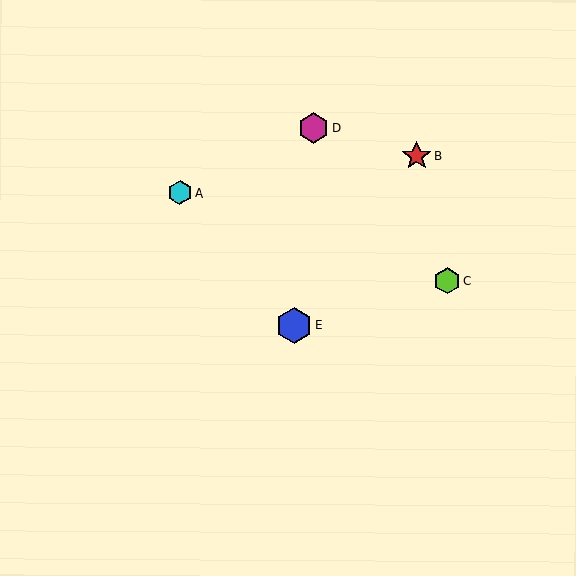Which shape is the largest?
The blue hexagon (labeled E) is the largest.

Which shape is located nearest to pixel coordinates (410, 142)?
The red star (labeled B) at (416, 156) is nearest to that location.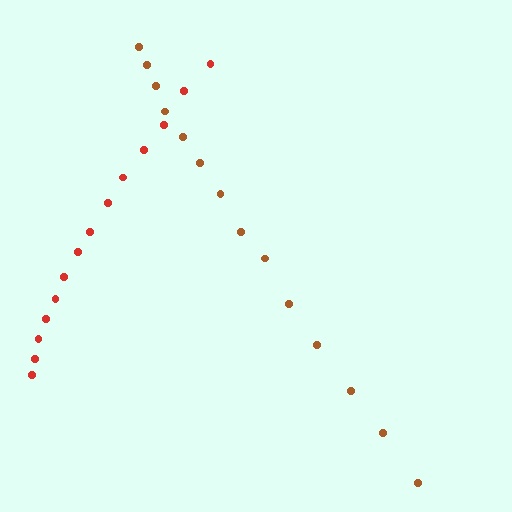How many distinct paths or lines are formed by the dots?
There are 2 distinct paths.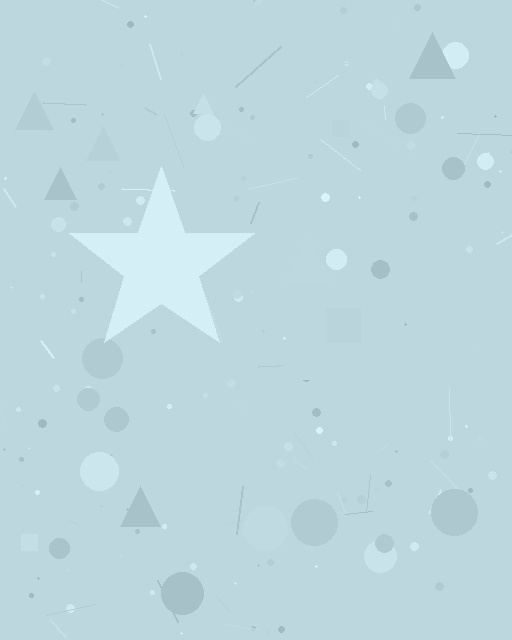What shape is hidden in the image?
A star is hidden in the image.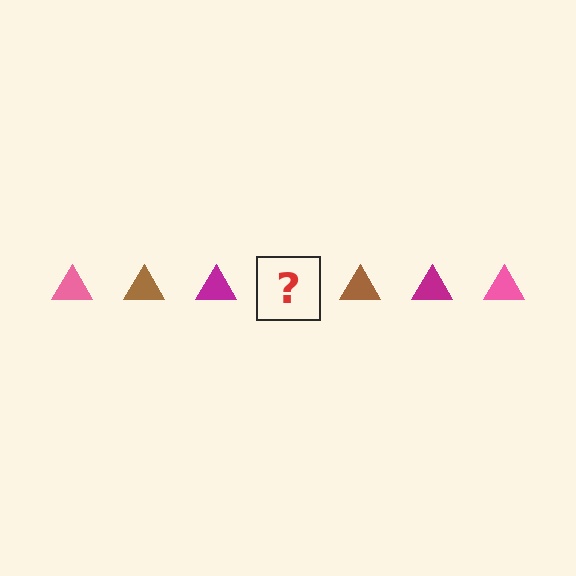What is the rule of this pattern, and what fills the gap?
The rule is that the pattern cycles through pink, brown, magenta triangles. The gap should be filled with a pink triangle.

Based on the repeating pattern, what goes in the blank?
The blank should be a pink triangle.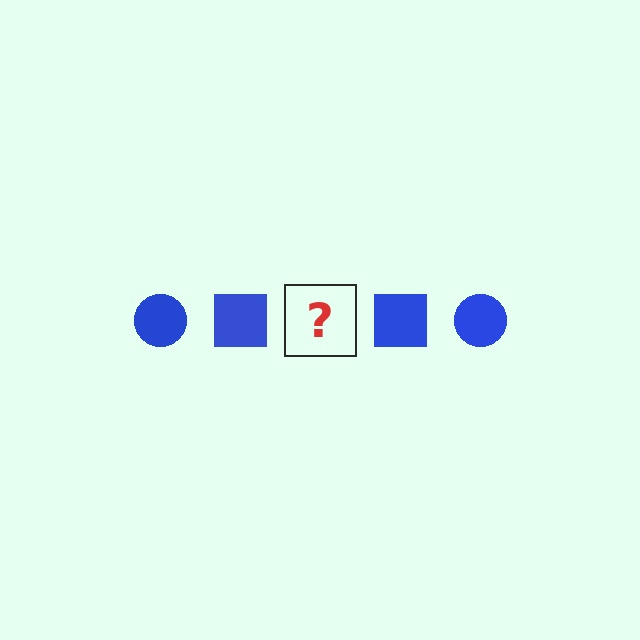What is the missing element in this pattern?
The missing element is a blue circle.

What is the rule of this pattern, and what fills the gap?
The rule is that the pattern cycles through circle, square shapes in blue. The gap should be filled with a blue circle.